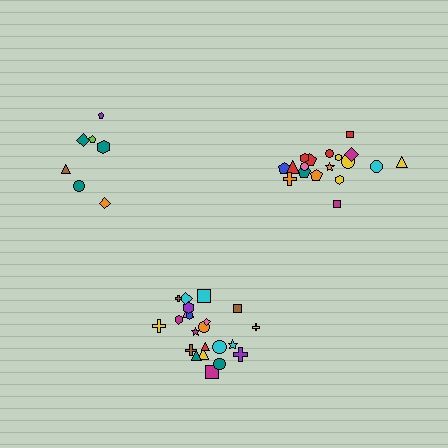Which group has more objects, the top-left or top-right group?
The top-right group.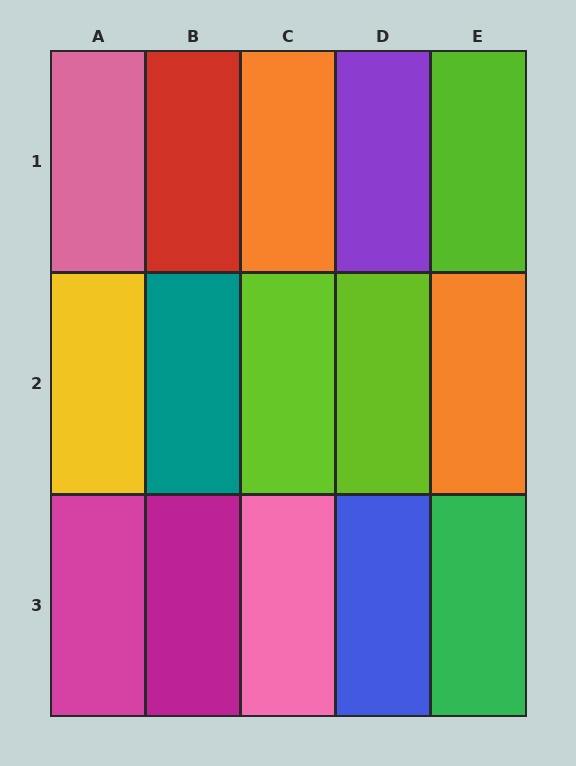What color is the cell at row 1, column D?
Purple.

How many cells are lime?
3 cells are lime.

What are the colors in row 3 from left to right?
Magenta, magenta, pink, blue, green.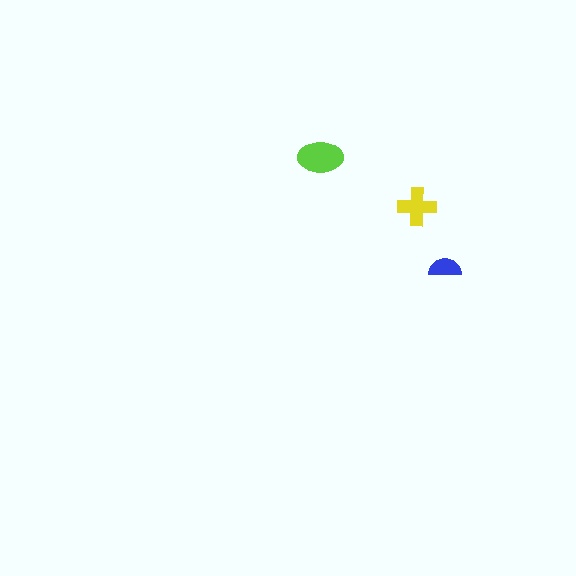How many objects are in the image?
There are 3 objects in the image.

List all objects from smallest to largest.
The blue semicircle, the yellow cross, the lime ellipse.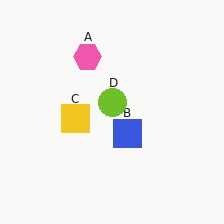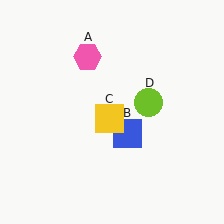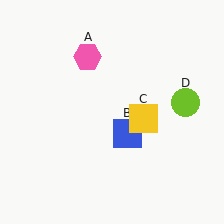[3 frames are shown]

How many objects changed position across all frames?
2 objects changed position: yellow square (object C), lime circle (object D).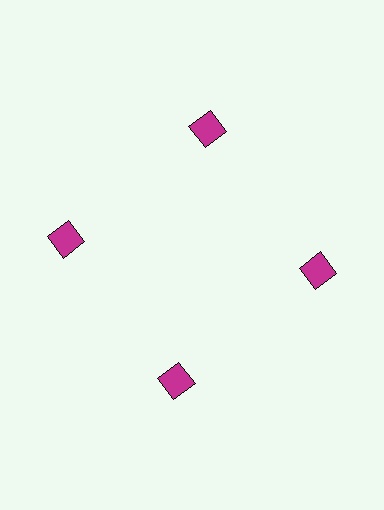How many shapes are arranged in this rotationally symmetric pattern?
There are 4 shapes, arranged in 4 groups of 1.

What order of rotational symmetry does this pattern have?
This pattern has 4-fold rotational symmetry.